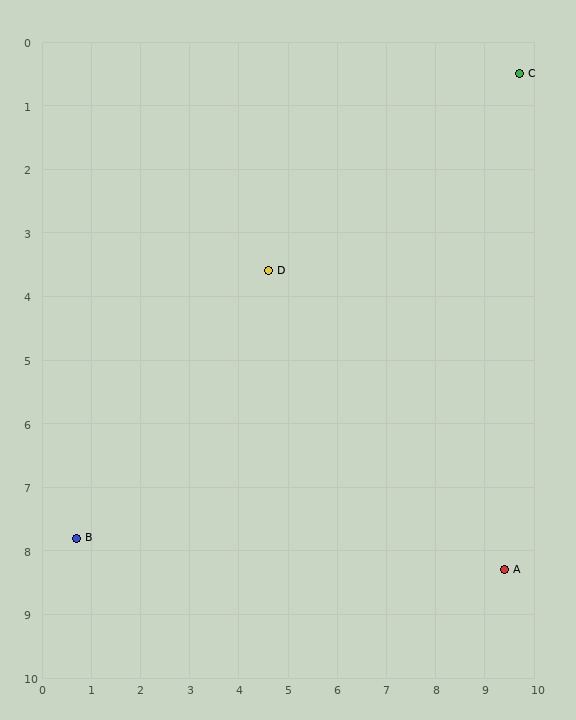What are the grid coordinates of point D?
Point D is at approximately (4.6, 3.6).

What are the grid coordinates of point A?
Point A is at approximately (9.4, 8.3).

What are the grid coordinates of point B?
Point B is at approximately (0.7, 7.8).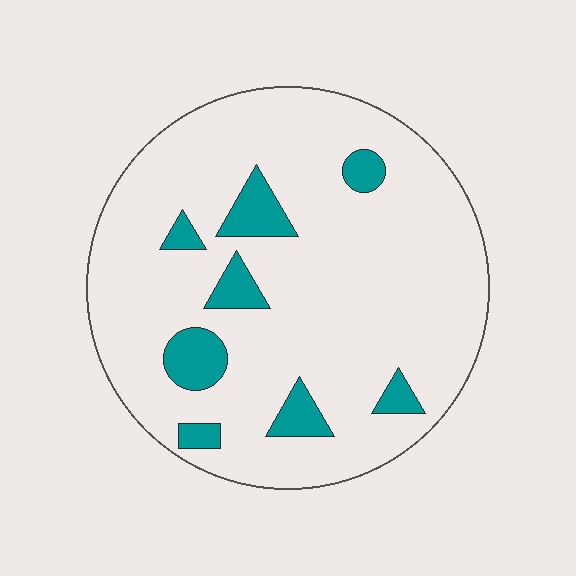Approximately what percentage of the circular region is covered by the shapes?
Approximately 10%.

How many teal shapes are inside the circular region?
8.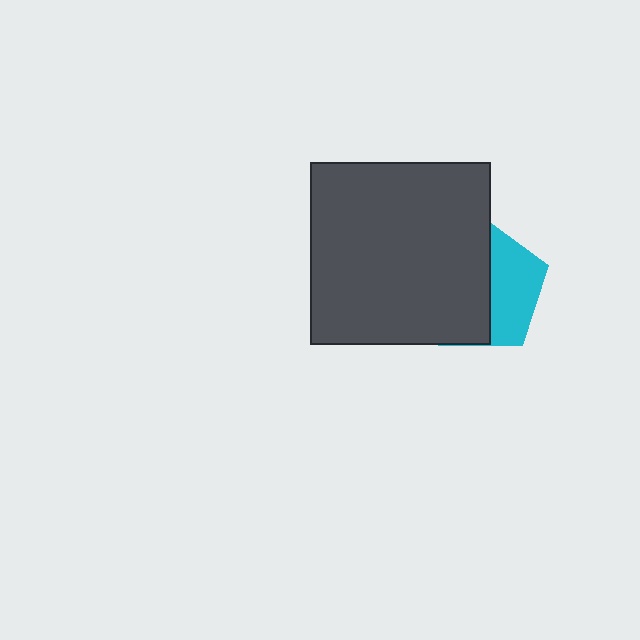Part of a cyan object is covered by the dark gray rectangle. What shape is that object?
It is a pentagon.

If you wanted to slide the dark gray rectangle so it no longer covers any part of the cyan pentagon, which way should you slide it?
Slide it left — that is the most direct way to separate the two shapes.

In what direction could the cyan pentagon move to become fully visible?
The cyan pentagon could move right. That would shift it out from behind the dark gray rectangle entirely.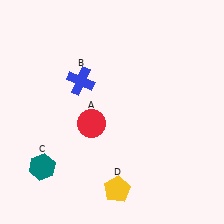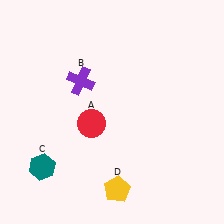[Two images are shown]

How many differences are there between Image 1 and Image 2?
There is 1 difference between the two images.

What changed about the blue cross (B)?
In Image 1, B is blue. In Image 2, it changed to purple.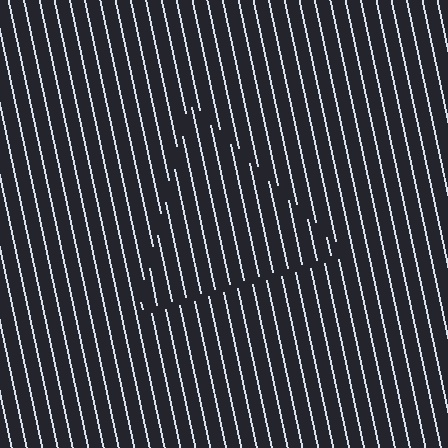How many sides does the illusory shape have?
3 sides — the line-ends trace a triangle.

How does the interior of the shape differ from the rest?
The interior of the shape contains the same grating, shifted by half a period — the contour is defined by the phase discontinuity where line-ends from the inner and outer gratings abut.